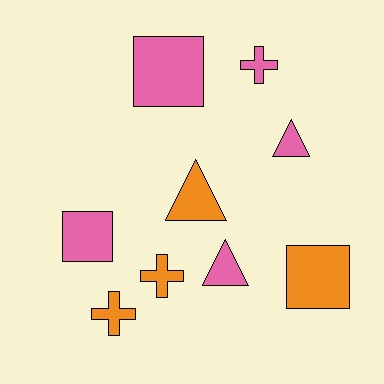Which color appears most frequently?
Pink, with 5 objects.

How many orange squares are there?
There is 1 orange square.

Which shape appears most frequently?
Cross, with 3 objects.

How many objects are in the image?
There are 9 objects.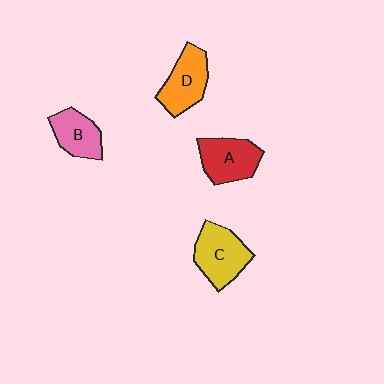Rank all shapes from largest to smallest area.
From largest to smallest: C (yellow), A (red), D (orange), B (pink).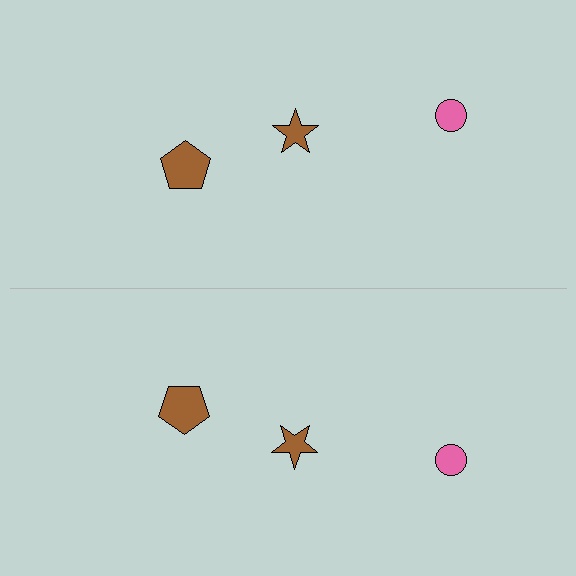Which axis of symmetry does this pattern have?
The pattern has a horizontal axis of symmetry running through the center of the image.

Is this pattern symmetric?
Yes, this pattern has bilateral (reflection) symmetry.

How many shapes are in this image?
There are 6 shapes in this image.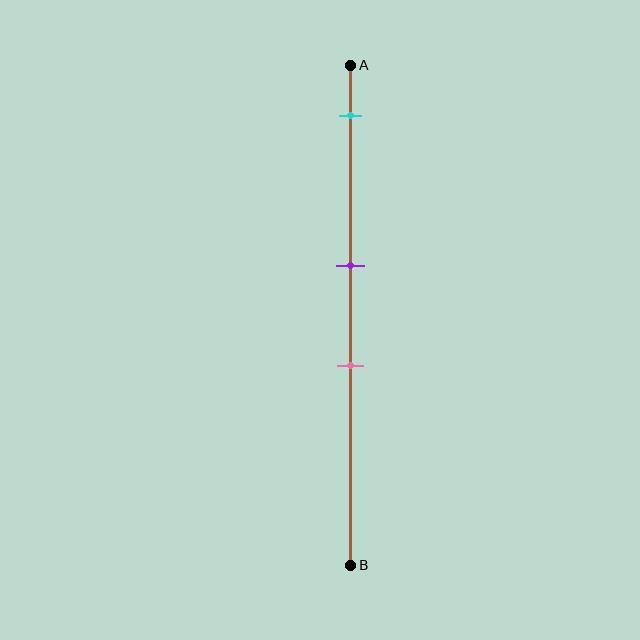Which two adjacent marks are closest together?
The purple and pink marks are the closest adjacent pair.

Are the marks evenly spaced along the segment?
No, the marks are not evenly spaced.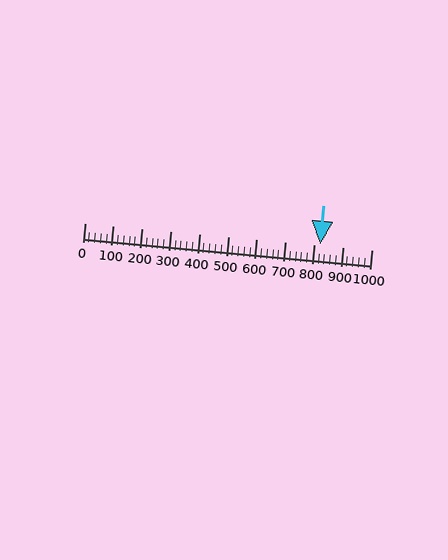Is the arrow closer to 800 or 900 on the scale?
The arrow is closer to 800.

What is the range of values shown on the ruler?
The ruler shows values from 0 to 1000.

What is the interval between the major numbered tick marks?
The major tick marks are spaced 100 units apart.